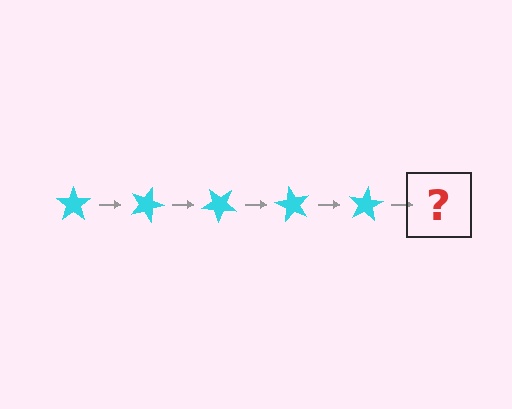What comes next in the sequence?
The next element should be a cyan star rotated 100 degrees.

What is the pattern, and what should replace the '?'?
The pattern is that the star rotates 20 degrees each step. The '?' should be a cyan star rotated 100 degrees.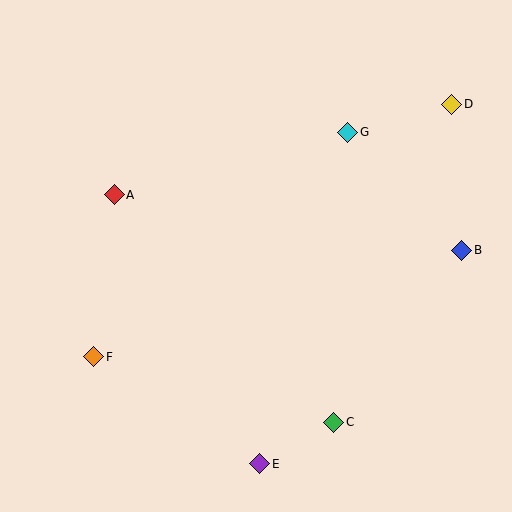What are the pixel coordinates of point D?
Point D is at (452, 104).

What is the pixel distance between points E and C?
The distance between E and C is 85 pixels.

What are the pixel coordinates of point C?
Point C is at (333, 422).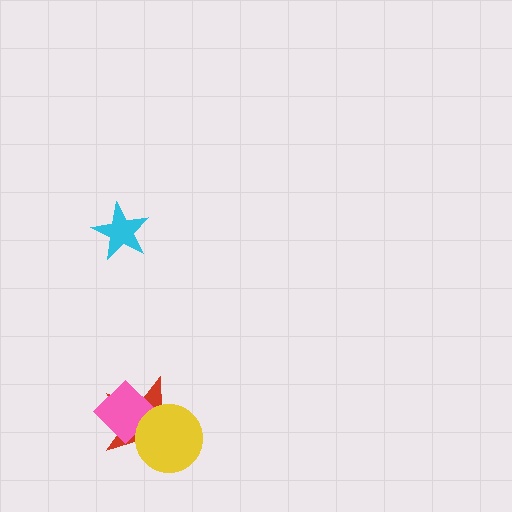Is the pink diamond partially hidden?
Yes, it is partially covered by another shape.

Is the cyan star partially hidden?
No, no other shape covers it.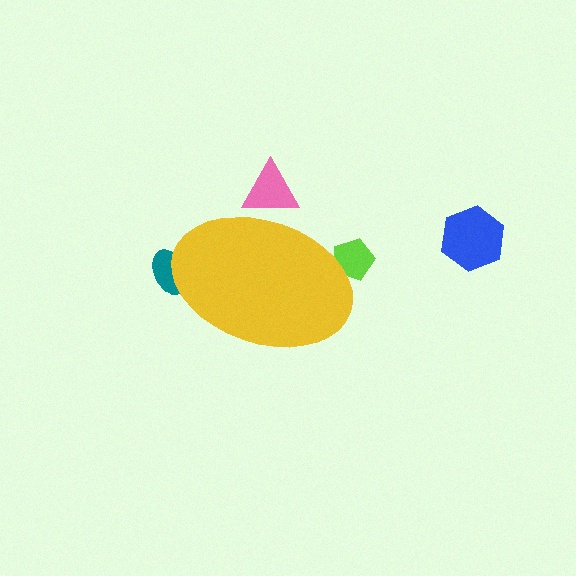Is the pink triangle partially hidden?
Yes, the pink triangle is partially hidden behind the yellow ellipse.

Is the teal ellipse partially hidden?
Yes, the teal ellipse is partially hidden behind the yellow ellipse.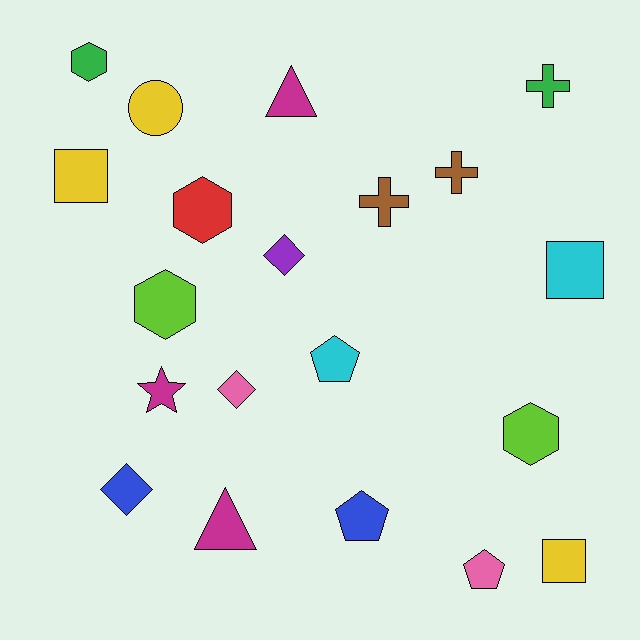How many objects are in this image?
There are 20 objects.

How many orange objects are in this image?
There are no orange objects.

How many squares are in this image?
There are 3 squares.